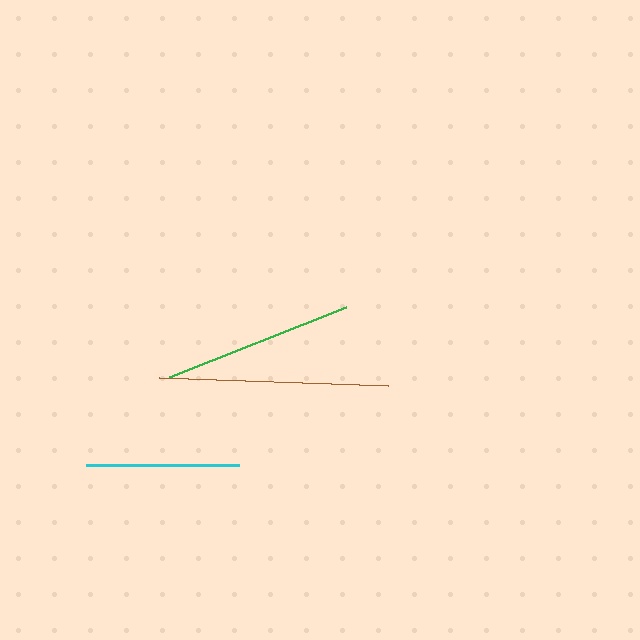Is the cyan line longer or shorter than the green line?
The green line is longer than the cyan line.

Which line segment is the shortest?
The cyan line is the shortest at approximately 153 pixels.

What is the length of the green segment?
The green segment is approximately 190 pixels long.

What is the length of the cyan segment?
The cyan segment is approximately 153 pixels long.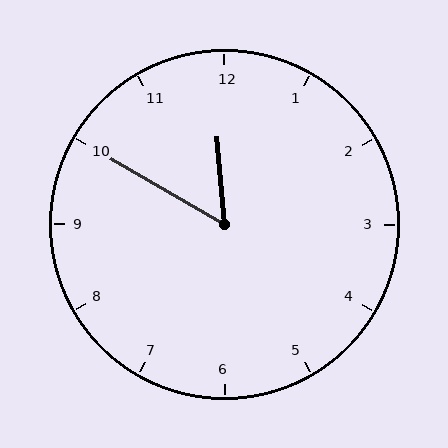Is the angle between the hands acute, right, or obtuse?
It is acute.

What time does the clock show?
11:50.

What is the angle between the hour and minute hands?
Approximately 55 degrees.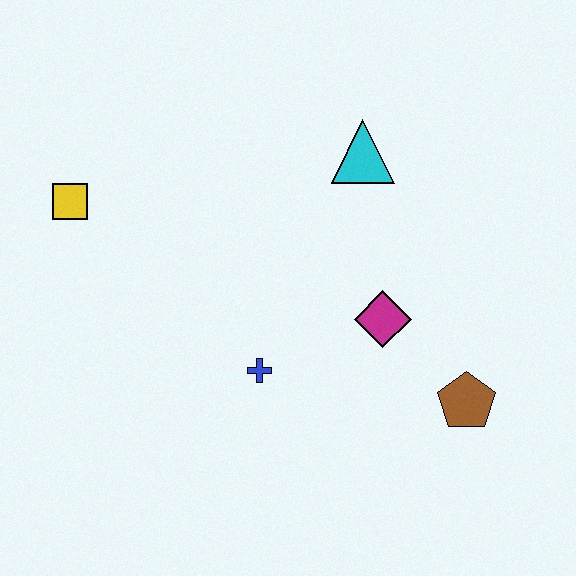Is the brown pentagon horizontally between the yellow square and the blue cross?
No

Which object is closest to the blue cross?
The magenta diamond is closest to the blue cross.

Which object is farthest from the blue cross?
The yellow square is farthest from the blue cross.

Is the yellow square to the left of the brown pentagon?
Yes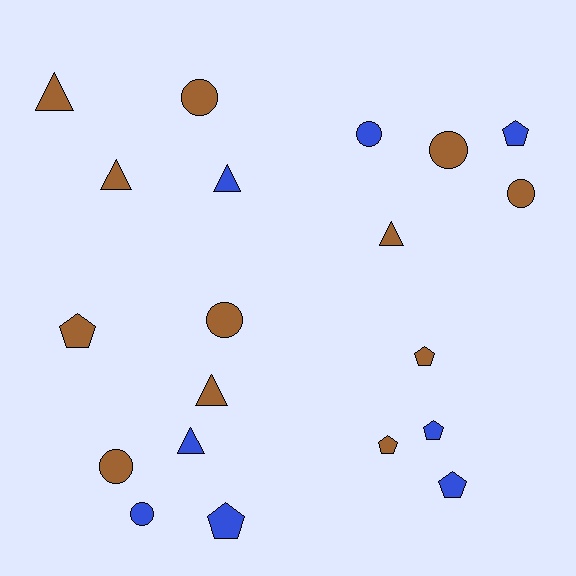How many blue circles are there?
There are 2 blue circles.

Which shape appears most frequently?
Pentagon, with 7 objects.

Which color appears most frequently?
Brown, with 12 objects.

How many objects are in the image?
There are 20 objects.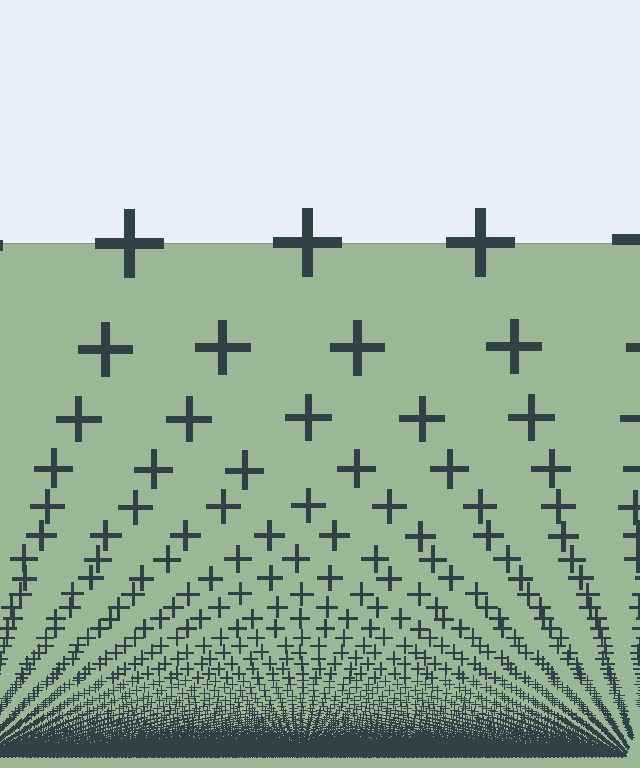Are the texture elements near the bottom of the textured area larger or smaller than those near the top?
Smaller. The gradient is inverted — elements near the bottom are smaller and denser.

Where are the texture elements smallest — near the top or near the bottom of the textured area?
Near the bottom.